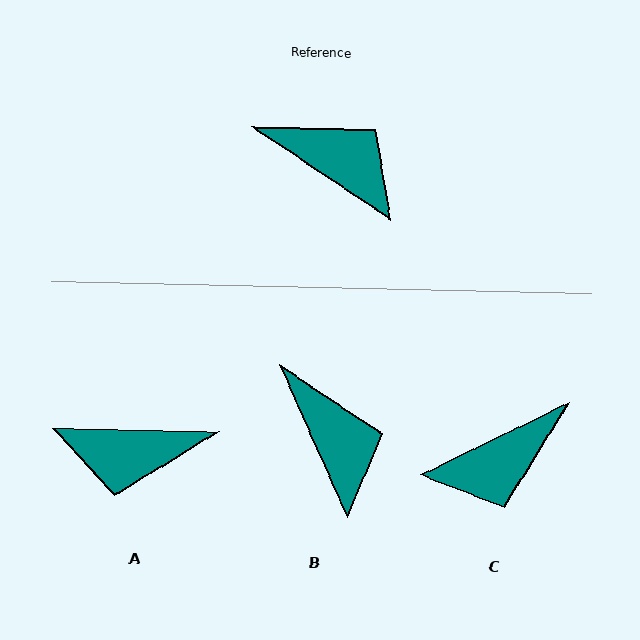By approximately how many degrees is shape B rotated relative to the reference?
Approximately 32 degrees clockwise.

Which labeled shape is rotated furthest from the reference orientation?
A, about 147 degrees away.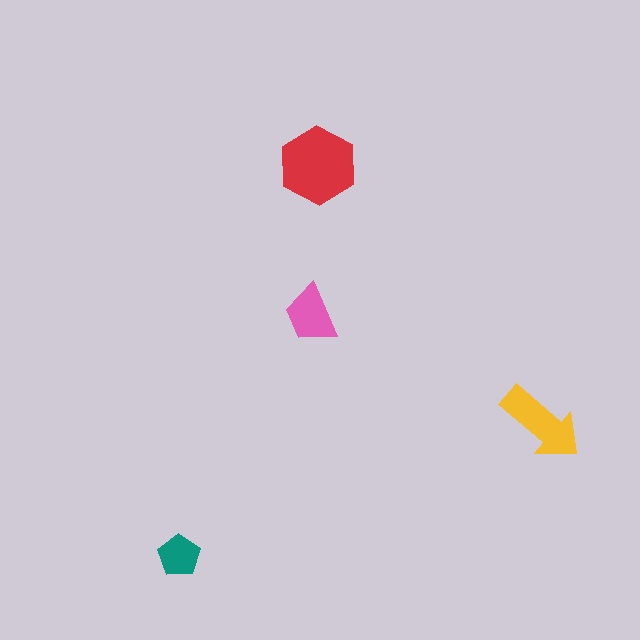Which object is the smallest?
The teal pentagon.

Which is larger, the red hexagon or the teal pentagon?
The red hexagon.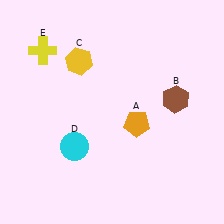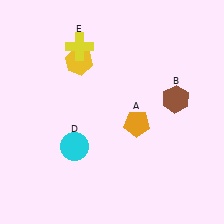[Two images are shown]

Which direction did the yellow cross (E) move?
The yellow cross (E) moved right.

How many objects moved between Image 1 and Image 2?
1 object moved between the two images.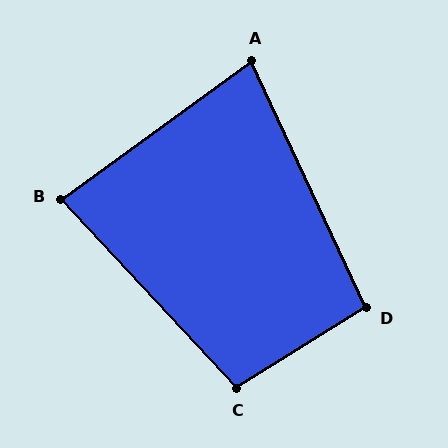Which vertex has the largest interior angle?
C, at approximately 101 degrees.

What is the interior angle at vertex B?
Approximately 83 degrees (acute).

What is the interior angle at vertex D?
Approximately 97 degrees (obtuse).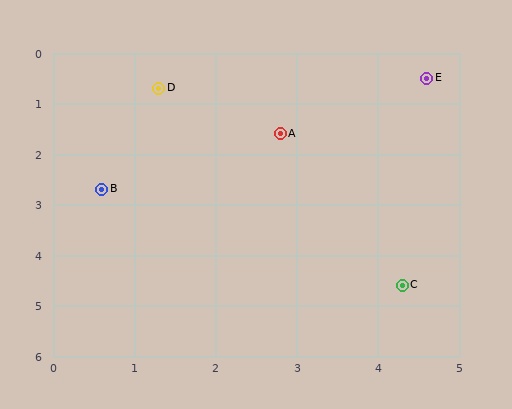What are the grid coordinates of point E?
Point E is at approximately (4.6, 0.5).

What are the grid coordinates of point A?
Point A is at approximately (2.8, 1.6).